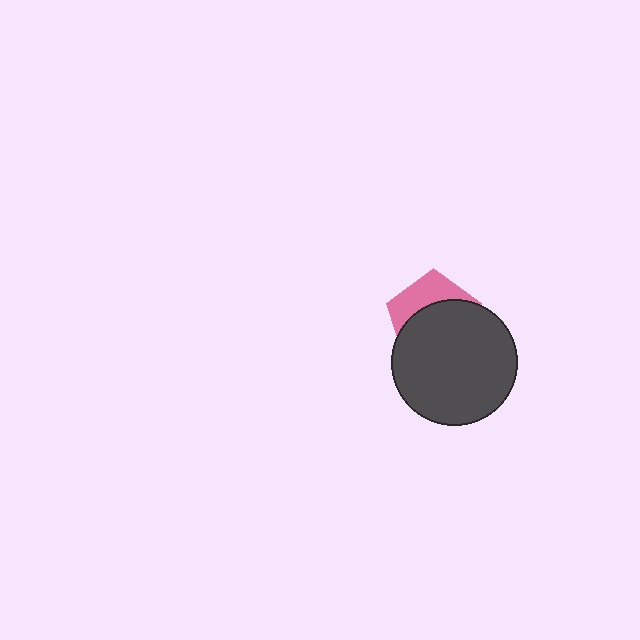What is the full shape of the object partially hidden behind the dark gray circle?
The partially hidden object is a pink pentagon.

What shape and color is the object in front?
The object in front is a dark gray circle.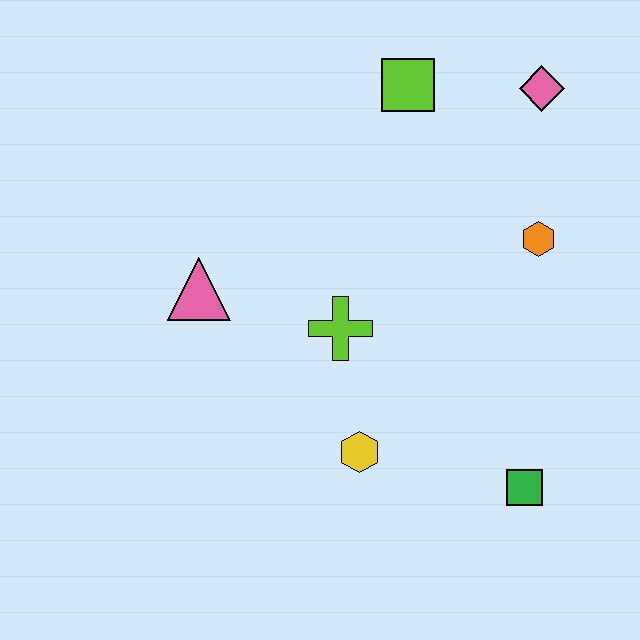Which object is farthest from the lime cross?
The pink diamond is farthest from the lime cross.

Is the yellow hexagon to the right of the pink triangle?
Yes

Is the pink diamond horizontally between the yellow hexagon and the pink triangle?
No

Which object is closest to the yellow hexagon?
The lime cross is closest to the yellow hexagon.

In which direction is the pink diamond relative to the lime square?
The pink diamond is to the right of the lime square.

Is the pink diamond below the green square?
No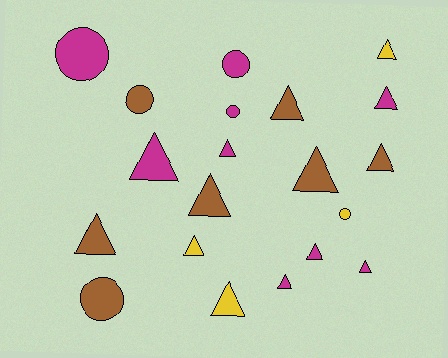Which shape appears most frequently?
Triangle, with 14 objects.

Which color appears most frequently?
Magenta, with 9 objects.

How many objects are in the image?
There are 20 objects.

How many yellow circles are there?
There is 1 yellow circle.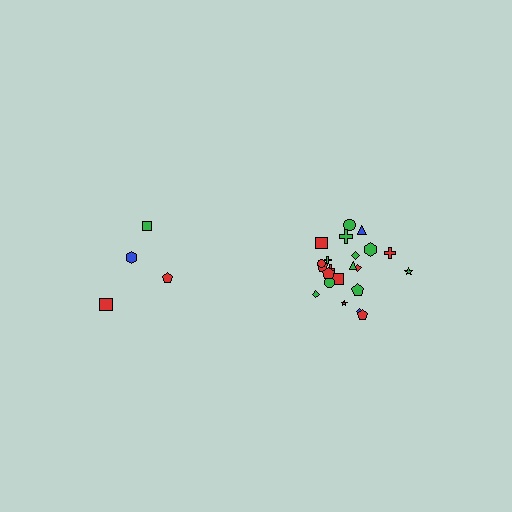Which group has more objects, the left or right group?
The right group.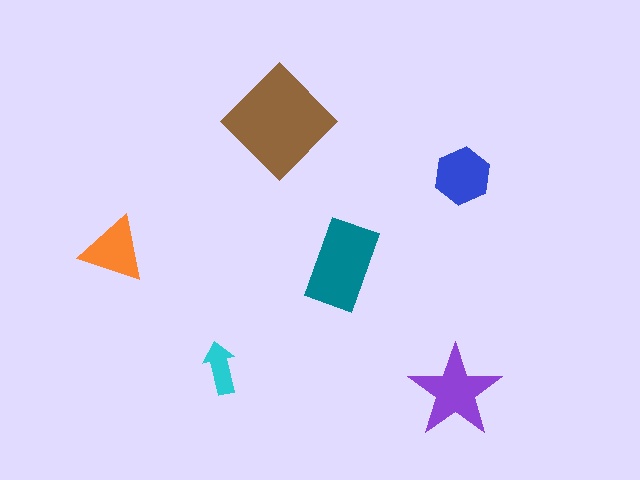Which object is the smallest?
The cyan arrow.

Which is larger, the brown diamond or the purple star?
The brown diamond.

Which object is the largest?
The brown diamond.